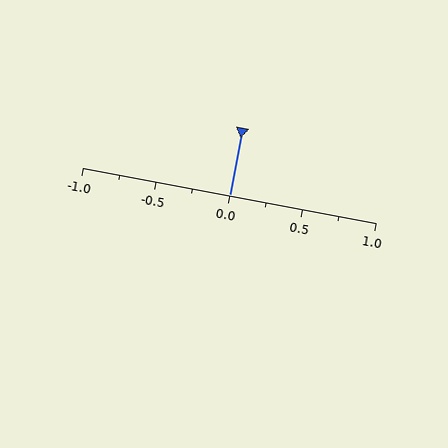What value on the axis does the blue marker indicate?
The marker indicates approximately 0.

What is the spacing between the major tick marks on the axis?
The major ticks are spaced 0.5 apart.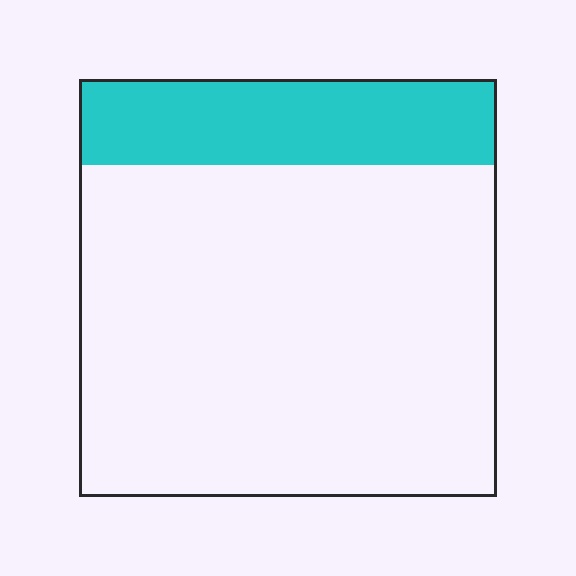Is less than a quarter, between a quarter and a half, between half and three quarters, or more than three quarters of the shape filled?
Less than a quarter.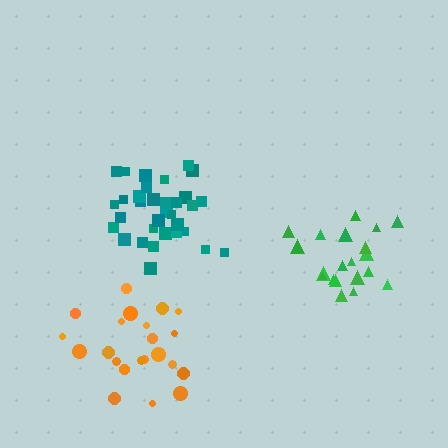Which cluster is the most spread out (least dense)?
Orange.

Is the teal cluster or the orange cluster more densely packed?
Teal.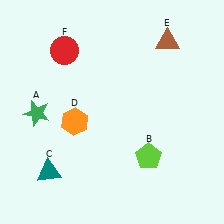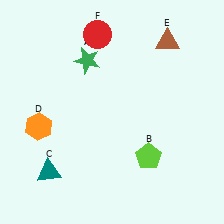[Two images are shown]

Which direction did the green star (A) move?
The green star (A) moved up.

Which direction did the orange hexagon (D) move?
The orange hexagon (D) moved left.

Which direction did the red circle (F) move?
The red circle (F) moved right.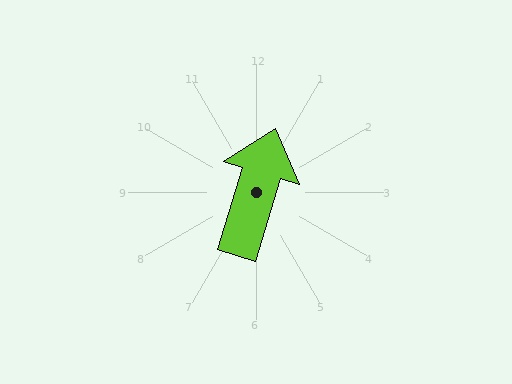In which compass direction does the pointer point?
North.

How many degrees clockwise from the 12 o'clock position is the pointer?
Approximately 17 degrees.